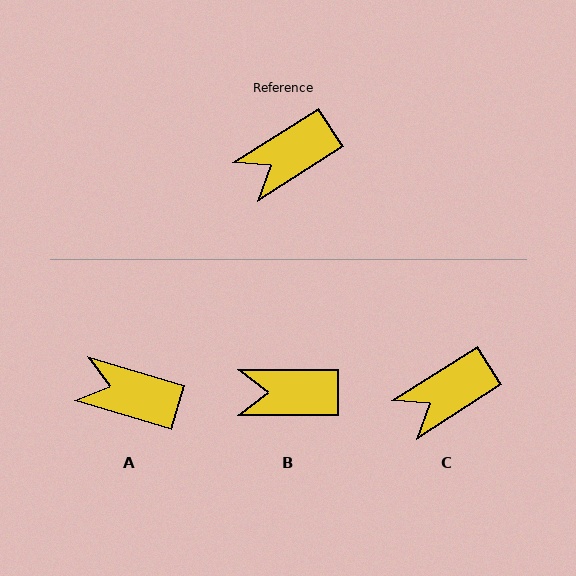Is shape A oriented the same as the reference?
No, it is off by about 49 degrees.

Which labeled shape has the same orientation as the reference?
C.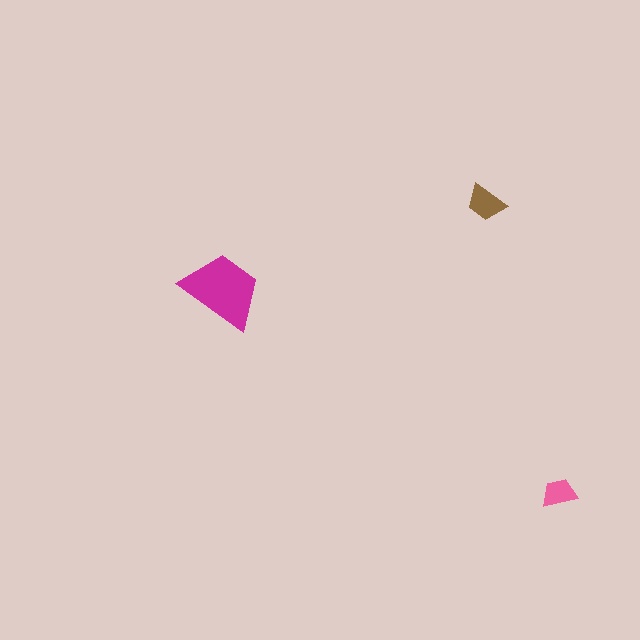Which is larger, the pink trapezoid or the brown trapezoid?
The brown one.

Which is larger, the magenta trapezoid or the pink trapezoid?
The magenta one.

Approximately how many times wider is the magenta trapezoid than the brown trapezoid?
About 2 times wider.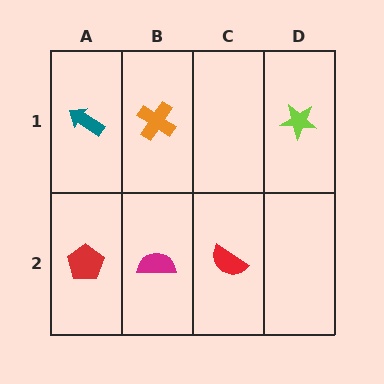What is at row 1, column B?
An orange cross.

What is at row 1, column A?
A teal arrow.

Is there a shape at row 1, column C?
No, that cell is empty.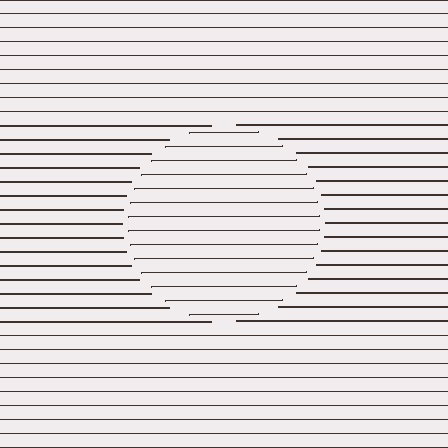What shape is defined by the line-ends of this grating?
An illusory circle. The interior of the shape contains the same grating, shifted by half a period — the contour is defined by the phase discontinuity where line-ends from the inner and outer gratings abut.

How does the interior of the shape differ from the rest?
The interior of the shape contains the same grating, shifted by half a period — the contour is defined by the phase discontinuity where line-ends from the inner and outer gratings abut.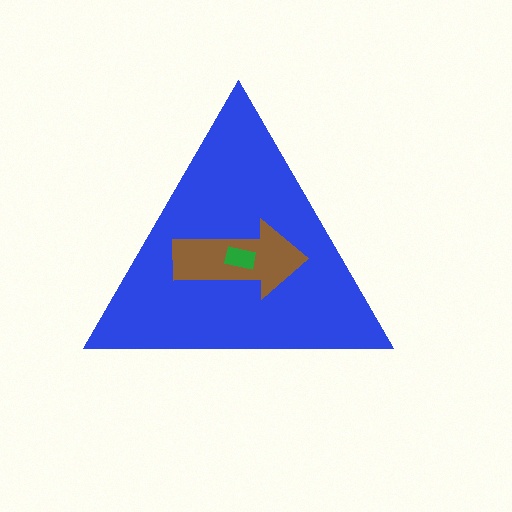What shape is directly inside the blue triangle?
The brown arrow.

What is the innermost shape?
The green rectangle.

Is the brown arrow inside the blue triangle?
Yes.